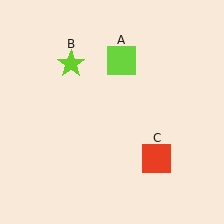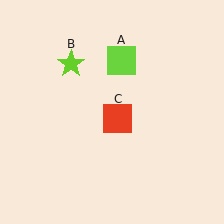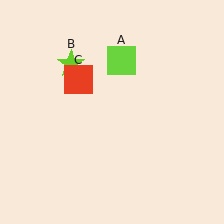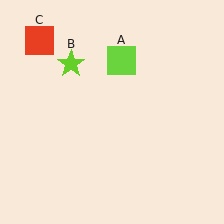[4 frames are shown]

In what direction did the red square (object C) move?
The red square (object C) moved up and to the left.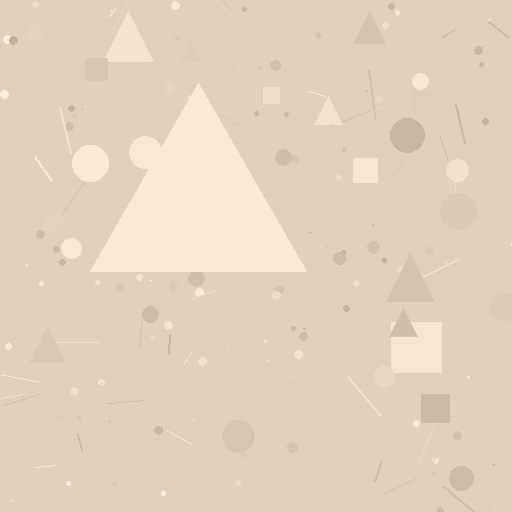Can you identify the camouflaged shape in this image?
The camouflaged shape is a triangle.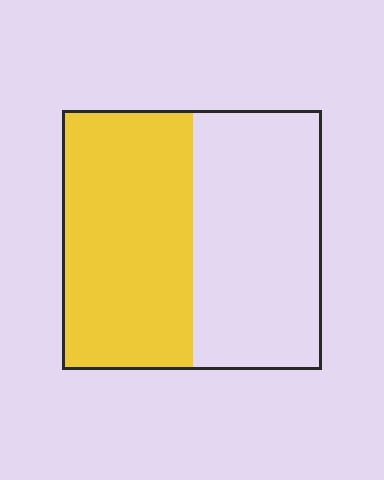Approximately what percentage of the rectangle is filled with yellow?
Approximately 50%.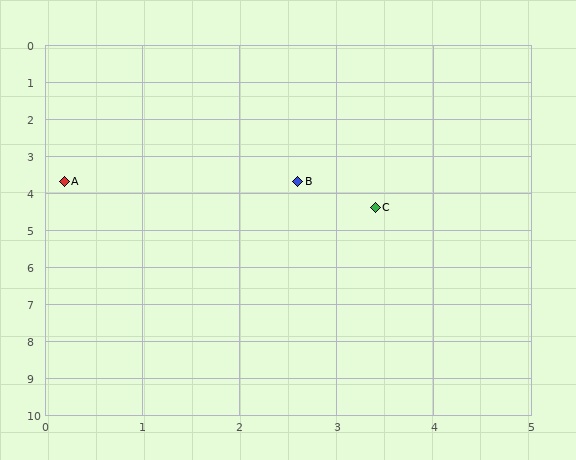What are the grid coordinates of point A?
Point A is at approximately (0.2, 3.7).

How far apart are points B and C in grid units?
Points B and C are about 1.1 grid units apart.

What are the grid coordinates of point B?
Point B is at approximately (2.6, 3.7).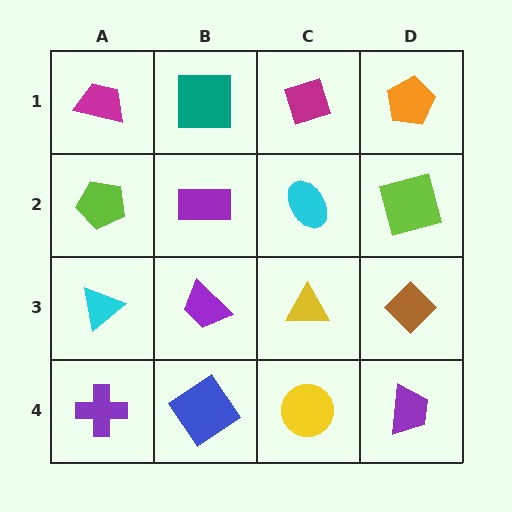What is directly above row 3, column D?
A lime square.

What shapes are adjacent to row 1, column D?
A lime square (row 2, column D), a magenta diamond (row 1, column C).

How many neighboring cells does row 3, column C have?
4.